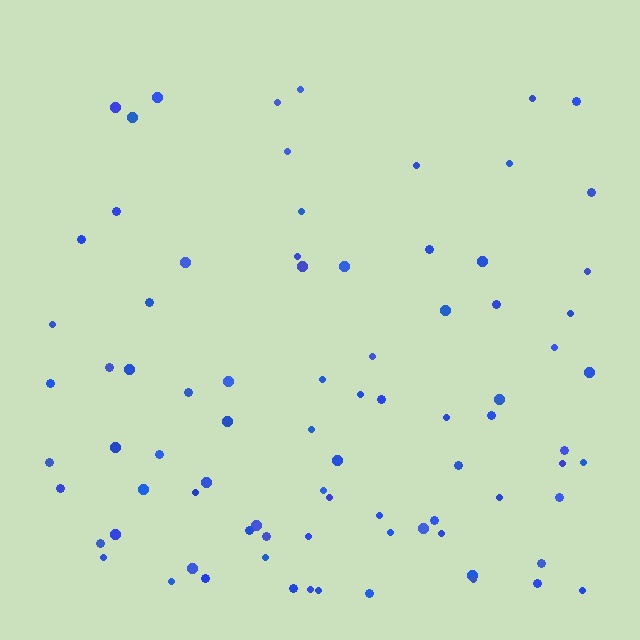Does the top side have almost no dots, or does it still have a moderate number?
Still a moderate number, just noticeably fewer than the bottom.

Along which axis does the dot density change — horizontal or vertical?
Vertical.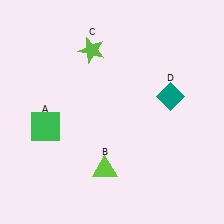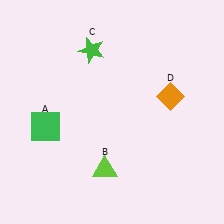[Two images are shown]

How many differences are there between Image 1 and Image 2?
There are 2 differences between the two images.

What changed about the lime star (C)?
In Image 1, C is lime. In Image 2, it changed to green.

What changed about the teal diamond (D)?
In Image 1, D is teal. In Image 2, it changed to orange.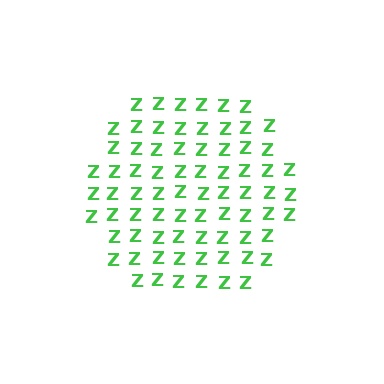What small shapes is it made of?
It is made of small letter Z's.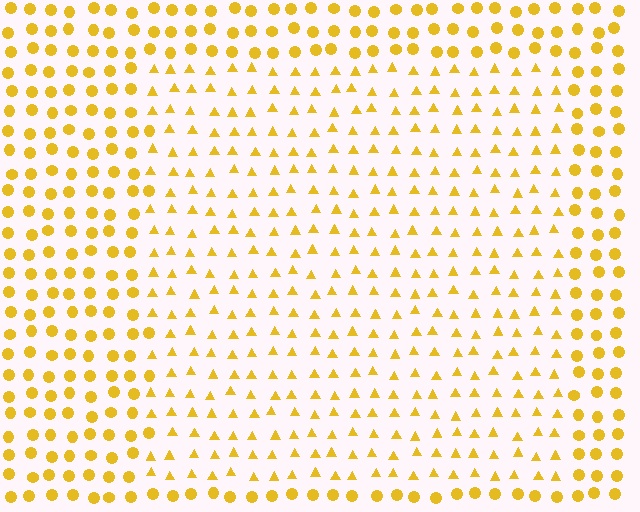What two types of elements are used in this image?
The image uses triangles inside the rectangle region and circles outside it.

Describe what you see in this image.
The image is filled with small yellow elements arranged in a uniform grid. A rectangle-shaped region contains triangles, while the surrounding area contains circles. The boundary is defined purely by the change in element shape.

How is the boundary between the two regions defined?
The boundary is defined by a change in element shape: triangles inside vs. circles outside. All elements share the same color and spacing.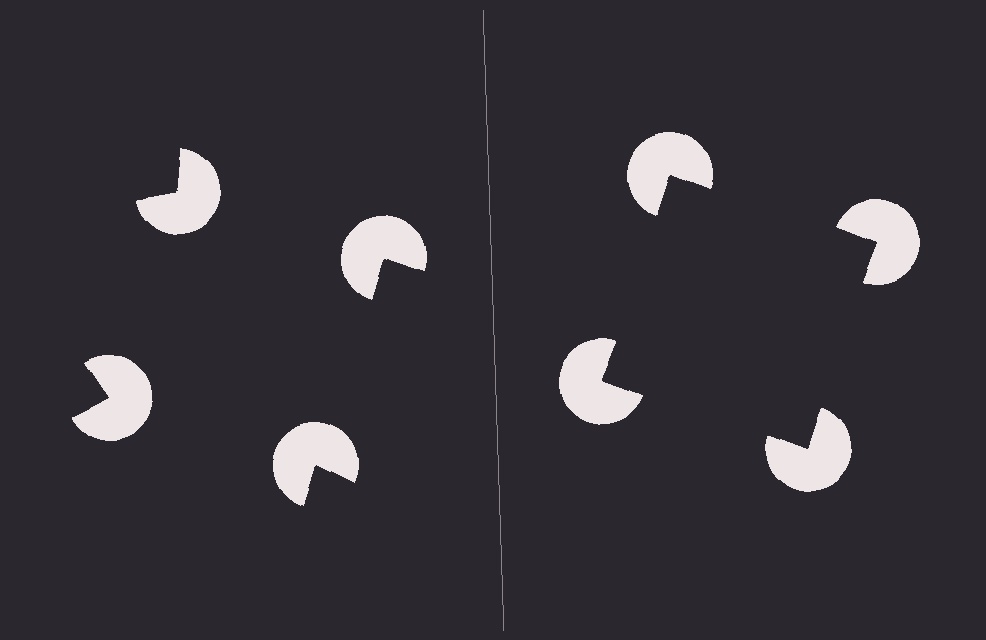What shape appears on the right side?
An illusory square.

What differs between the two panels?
The pac-man discs are positioned identically on both sides; only the wedge orientations differ. On the right they align to a square; on the left they are misaligned.